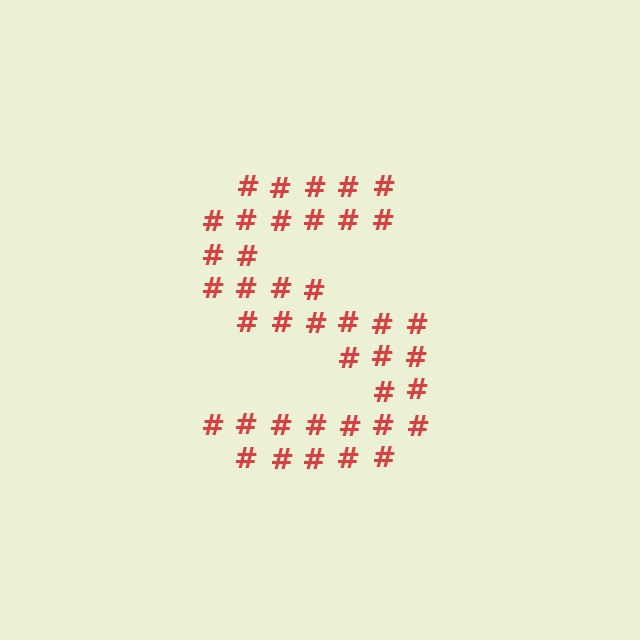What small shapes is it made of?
It is made of small hash symbols.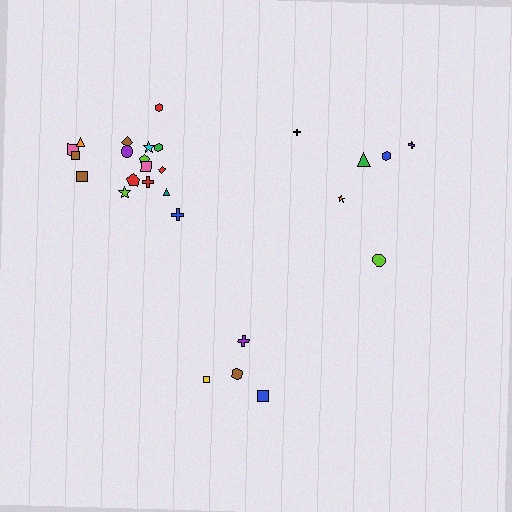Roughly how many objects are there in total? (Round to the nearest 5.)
Roughly 30 objects in total.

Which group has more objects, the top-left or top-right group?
The top-left group.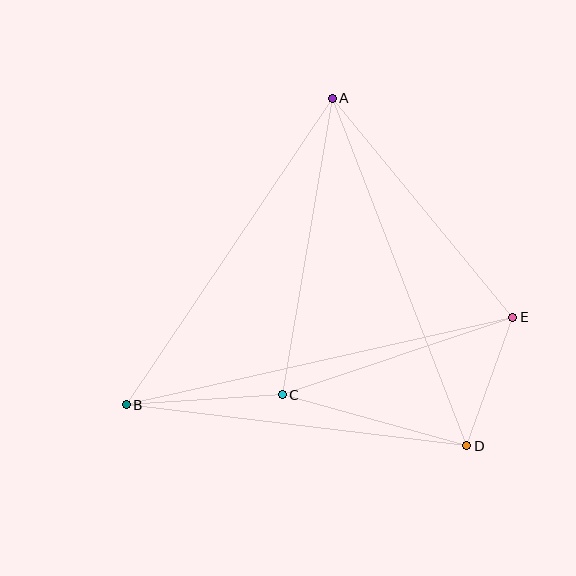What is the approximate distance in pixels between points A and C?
The distance between A and C is approximately 301 pixels.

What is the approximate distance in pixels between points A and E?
The distance between A and E is approximately 284 pixels.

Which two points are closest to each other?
Points D and E are closest to each other.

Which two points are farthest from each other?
Points B and E are farthest from each other.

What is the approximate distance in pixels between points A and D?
The distance between A and D is approximately 373 pixels.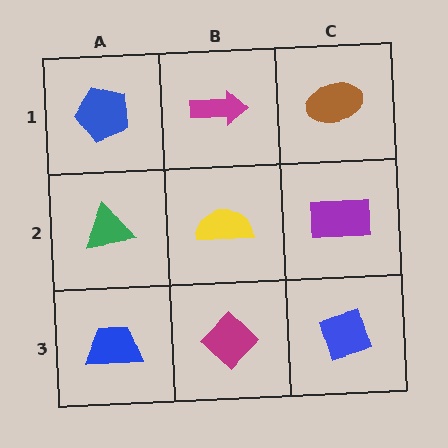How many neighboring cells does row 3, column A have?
2.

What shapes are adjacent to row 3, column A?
A green triangle (row 2, column A), a magenta diamond (row 3, column B).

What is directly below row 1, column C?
A purple rectangle.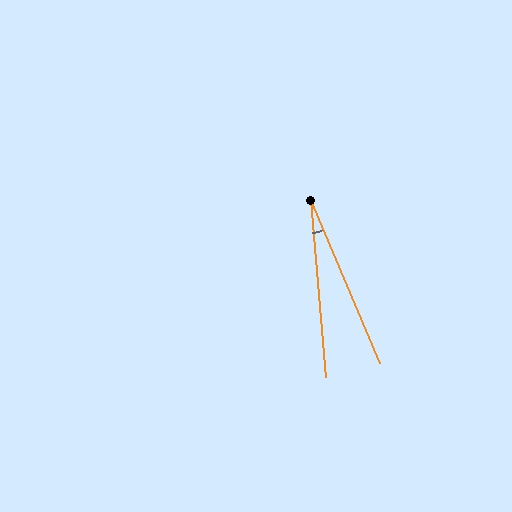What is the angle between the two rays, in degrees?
Approximately 18 degrees.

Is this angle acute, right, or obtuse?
It is acute.